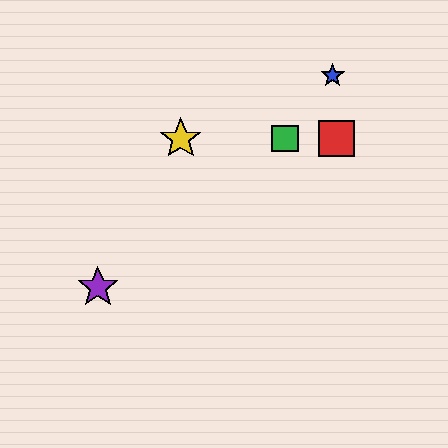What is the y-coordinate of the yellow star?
The yellow star is at y≈139.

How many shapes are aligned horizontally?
3 shapes (the red square, the green square, the yellow star) are aligned horizontally.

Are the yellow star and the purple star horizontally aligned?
No, the yellow star is at y≈139 and the purple star is at y≈287.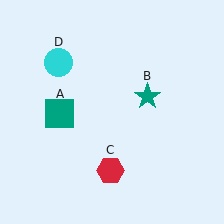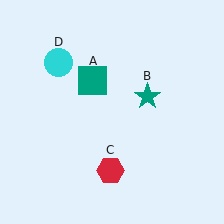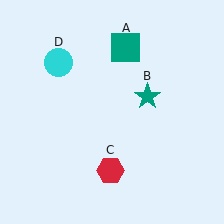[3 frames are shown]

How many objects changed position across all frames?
1 object changed position: teal square (object A).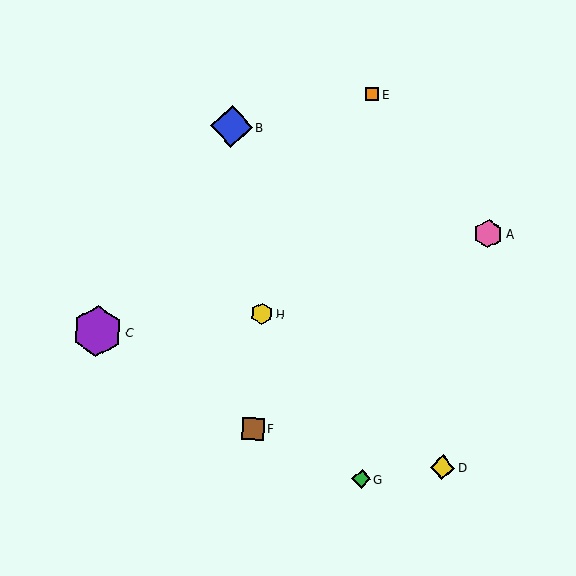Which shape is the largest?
The purple hexagon (labeled C) is the largest.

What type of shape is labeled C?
Shape C is a purple hexagon.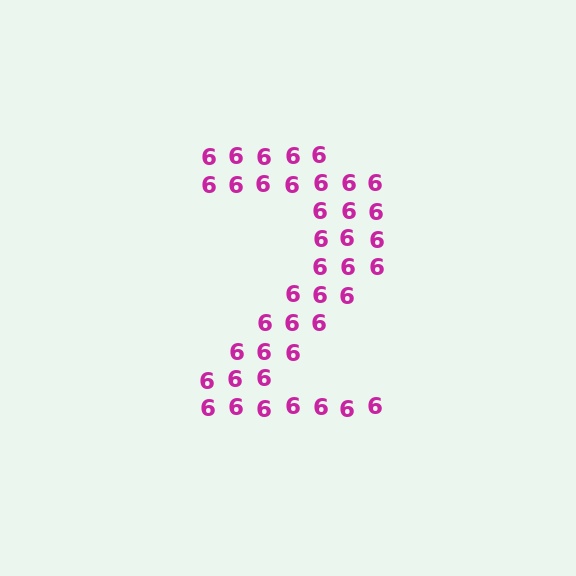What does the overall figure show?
The overall figure shows the digit 2.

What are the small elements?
The small elements are digit 6's.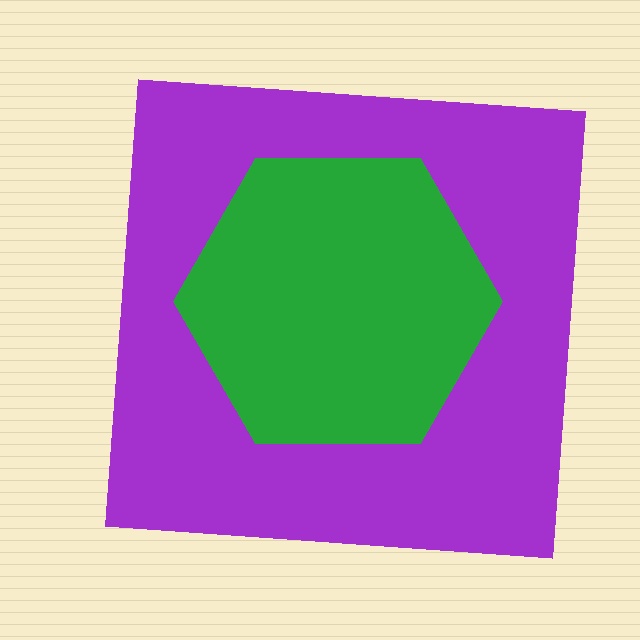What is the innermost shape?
The green hexagon.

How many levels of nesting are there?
2.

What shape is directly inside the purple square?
The green hexagon.